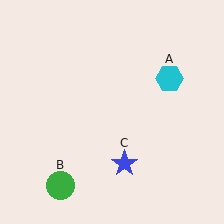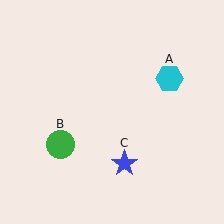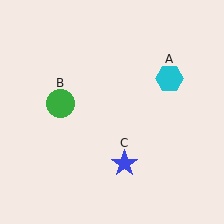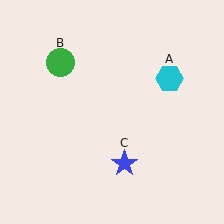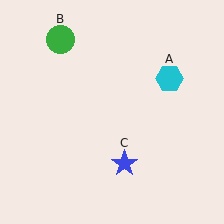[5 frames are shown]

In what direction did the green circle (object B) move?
The green circle (object B) moved up.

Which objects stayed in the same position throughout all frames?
Cyan hexagon (object A) and blue star (object C) remained stationary.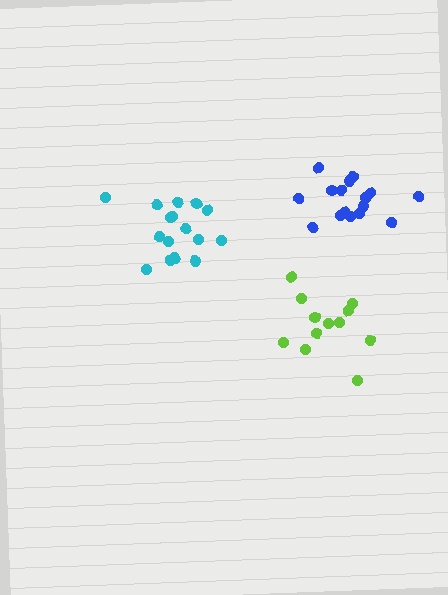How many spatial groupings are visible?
There are 3 spatial groupings.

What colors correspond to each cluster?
The clusters are colored: lime, blue, cyan.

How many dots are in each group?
Group 1: 12 dots, Group 2: 17 dots, Group 3: 16 dots (45 total).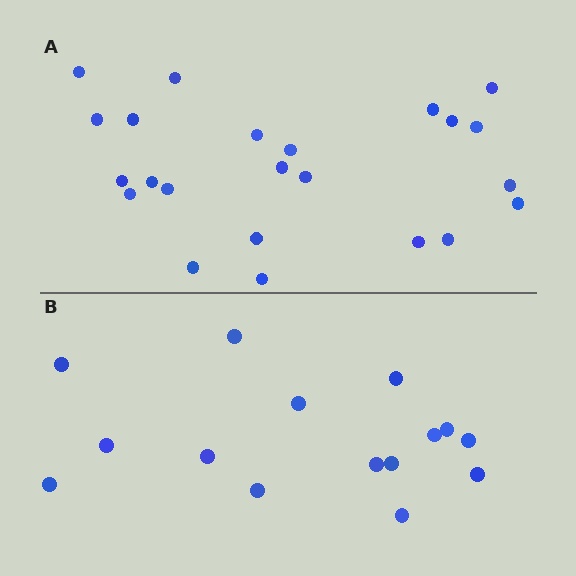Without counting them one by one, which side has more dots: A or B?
Region A (the top region) has more dots.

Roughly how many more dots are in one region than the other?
Region A has roughly 8 or so more dots than region B.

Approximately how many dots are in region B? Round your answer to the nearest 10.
About 20 dots. (The exact count is 15, which rounds to 20.)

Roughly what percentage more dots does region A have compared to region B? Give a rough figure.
About 55% more.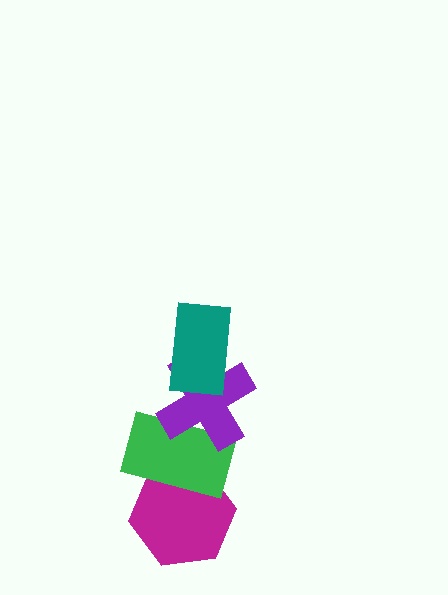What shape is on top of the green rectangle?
The purple cross is on top of the green rectangle.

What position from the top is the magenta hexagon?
The magenta hexagon is 4th from the top.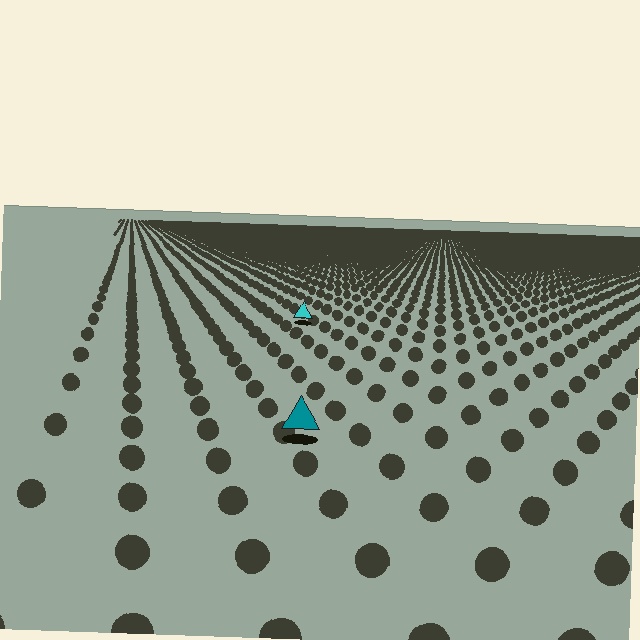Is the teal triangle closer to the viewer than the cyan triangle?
Yes. The teal triangle is closer — you can tell from the texture gradient: the ground texture is coarser near it.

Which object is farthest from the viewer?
The cyan triangle is farthest from the viewer. It appears smaller and the ground texture around it is denser.